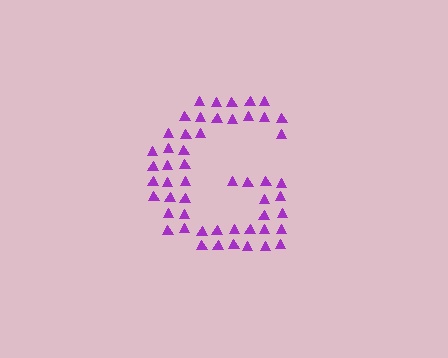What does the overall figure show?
The overall figure shows the letter G.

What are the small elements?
The small elements are triangles.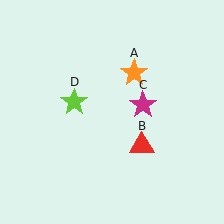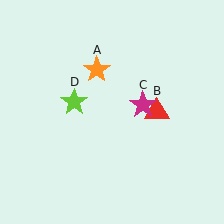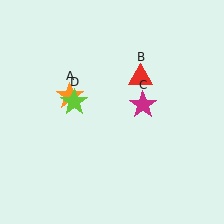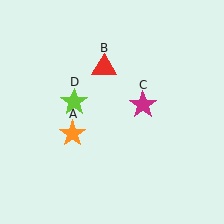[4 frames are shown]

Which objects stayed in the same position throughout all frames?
Magenta star (object C) and lime star (object D) remained stationary.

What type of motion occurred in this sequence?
The orange star (object A), red triangle (object B) rotated counterclockwise around the center of the scene.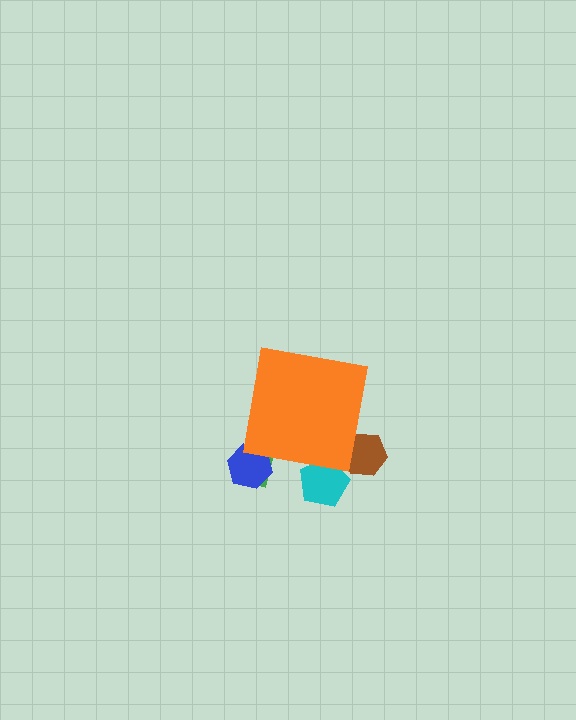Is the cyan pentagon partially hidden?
Yes, the cyan pentagon is partially hidden behind the orange square.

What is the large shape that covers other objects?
An orange square.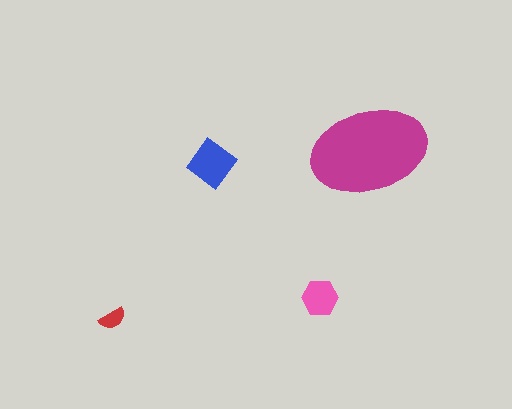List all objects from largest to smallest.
The magenta ellipse, the blue diamond, the pink hexagon, the red semicircle.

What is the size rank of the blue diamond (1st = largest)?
2nd.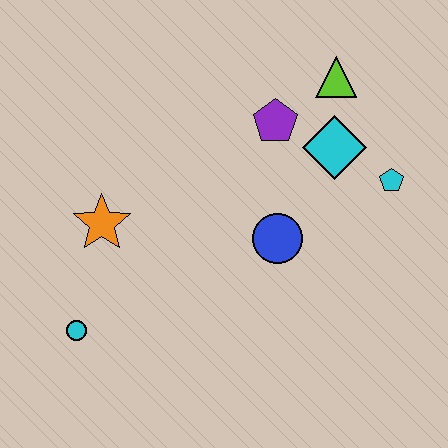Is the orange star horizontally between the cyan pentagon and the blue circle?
No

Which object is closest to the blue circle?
The cyan diamond is closest to the blue circle.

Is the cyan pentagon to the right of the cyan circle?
Yes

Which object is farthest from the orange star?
The cyan pentagon is farthest from the orange star.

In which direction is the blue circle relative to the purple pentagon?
The blue circle is below the purple pentagon.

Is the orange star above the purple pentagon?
No